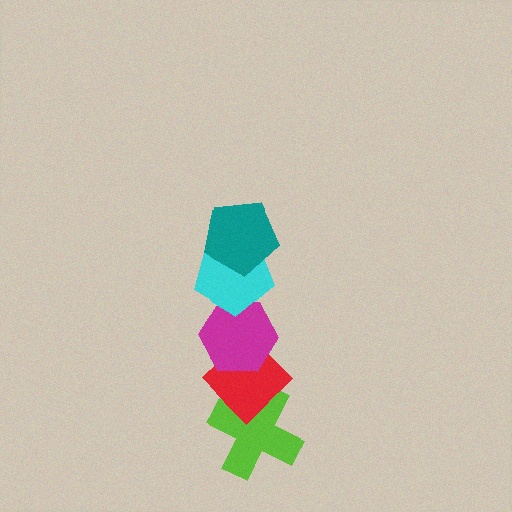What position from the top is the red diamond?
The red diamond is 4th from the top.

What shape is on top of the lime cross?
The red diamond is on top of the lime cross.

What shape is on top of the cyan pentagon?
The teal pentagon is on top of the cyan pentagon.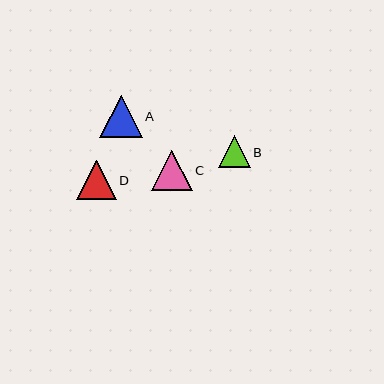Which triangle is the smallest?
Triangle B is the smallest with a size of approximately 32 pixels.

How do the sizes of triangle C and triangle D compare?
Triangle C and triangle D are approximately the same size.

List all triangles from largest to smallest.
From largest to smallest: A, C, D, B.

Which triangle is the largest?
Triangle A is the largest with a size of approximately 42 pixels.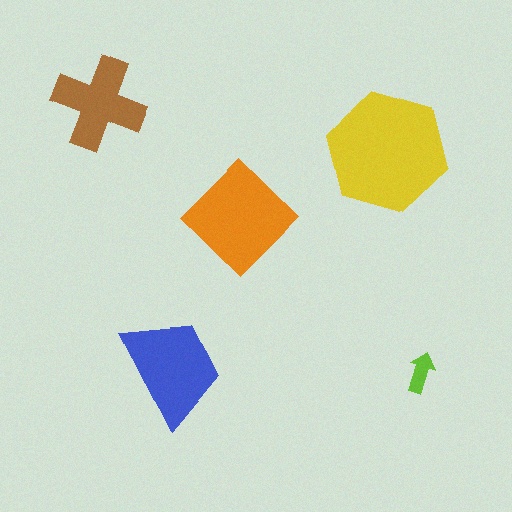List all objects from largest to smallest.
The yellow hexagon, the orange diamond, the blue trapezoid, the brown cross, the lime arrow.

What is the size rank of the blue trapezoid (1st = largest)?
3rd.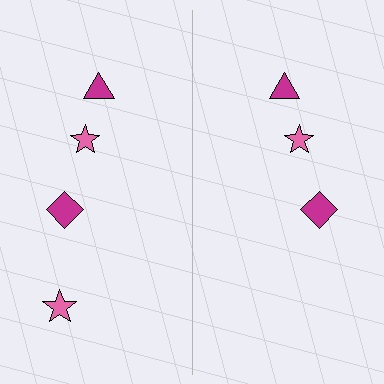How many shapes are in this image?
There are 7 shapes in this image.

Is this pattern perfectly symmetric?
No, the pattern is not perfectly symmetric. A pink star is missing from the right side.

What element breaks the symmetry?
A pink star is missing from the right side.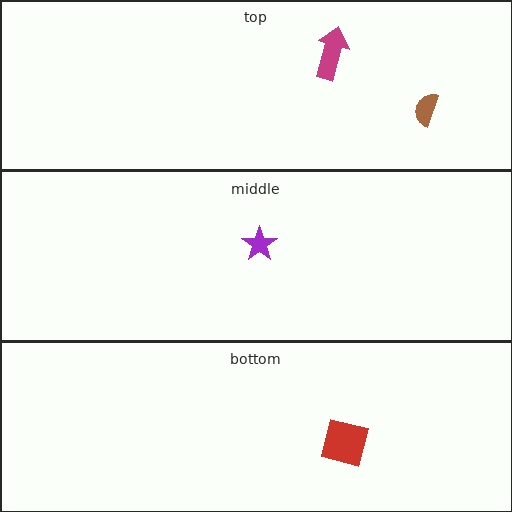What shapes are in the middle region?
The purple star.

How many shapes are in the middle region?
1.